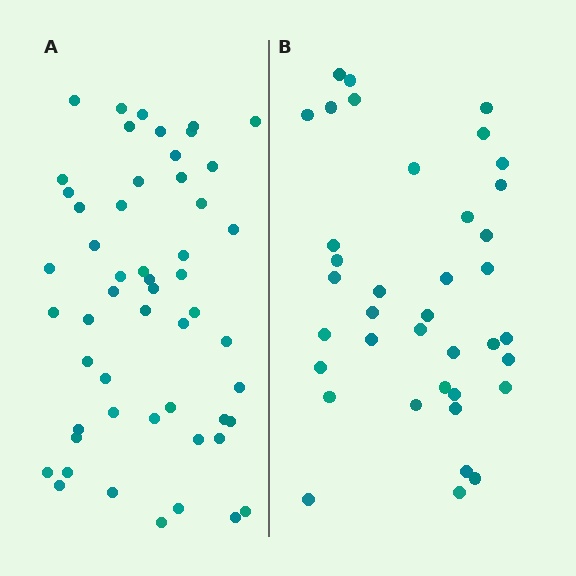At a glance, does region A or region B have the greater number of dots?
Region A (the left region) has more dots.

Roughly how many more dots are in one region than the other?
Region A has approximately 15 more dots than region B.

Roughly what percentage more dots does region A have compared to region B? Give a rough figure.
About 40% more.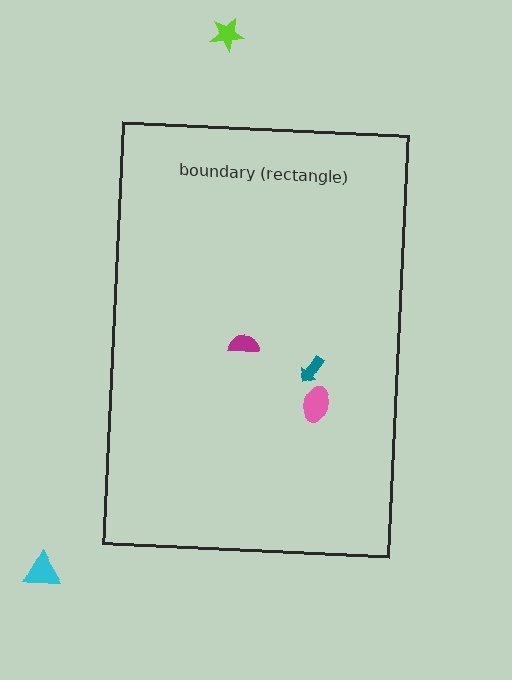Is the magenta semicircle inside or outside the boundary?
Inside.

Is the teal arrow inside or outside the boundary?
Inside.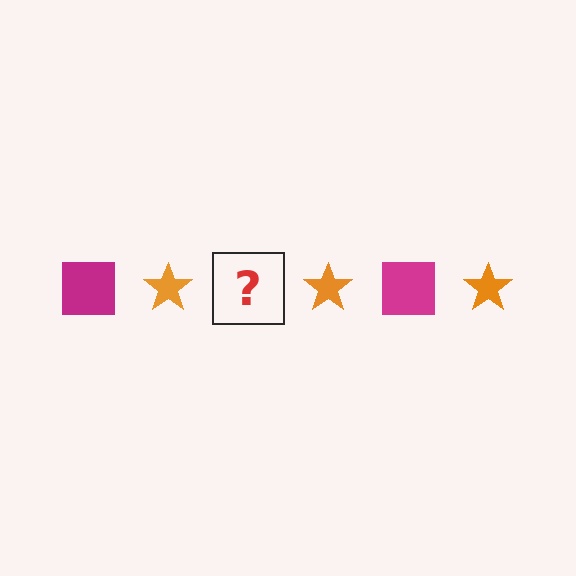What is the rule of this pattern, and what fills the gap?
The rule is that the pattern alternates between magenta square and orange star. The gap should be filled with a magenta square.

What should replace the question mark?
The question mark should be replaced with a magenta square.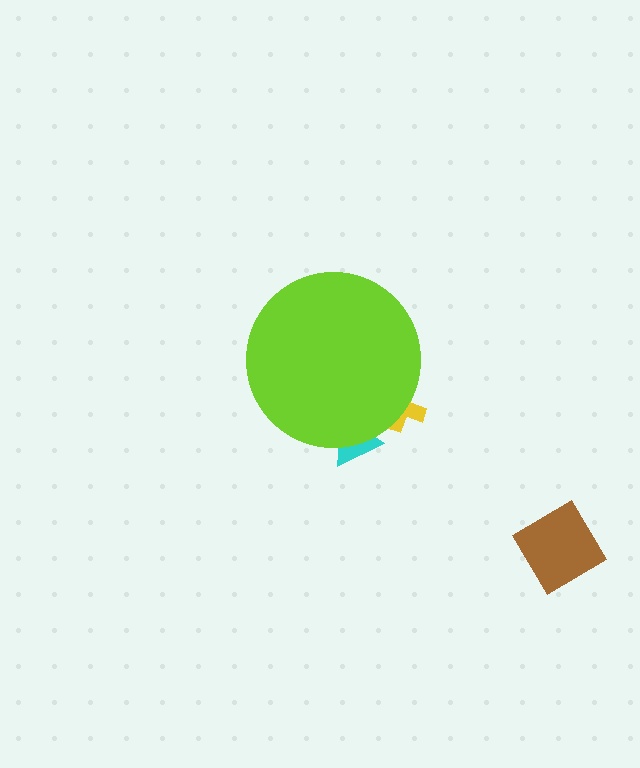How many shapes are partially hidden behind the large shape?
2 shapes are partially hidden.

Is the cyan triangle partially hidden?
Yes, the cyan triangle is partially hidden behind the lime circle.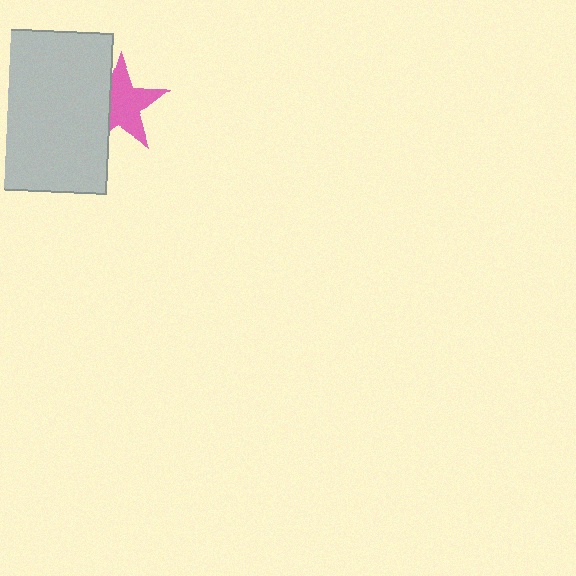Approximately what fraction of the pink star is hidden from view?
Roughly 34% of the pink star is hidden behind the light gray rectangle.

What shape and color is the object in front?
The object in front is a light gray rectangle.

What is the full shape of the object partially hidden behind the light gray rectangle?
The partially hidden object is a pink star.